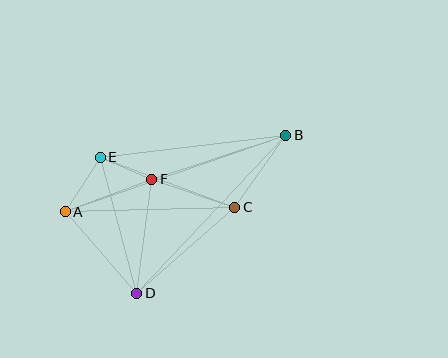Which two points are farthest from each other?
Points A and B are farthest from each other.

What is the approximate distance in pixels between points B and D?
The distance between B and D is approximately 217 pixels.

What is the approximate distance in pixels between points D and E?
The distance between D and E is approximately 141 pixels.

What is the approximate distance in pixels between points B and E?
The distance between B and E is approximately 187 pixels.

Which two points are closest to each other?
Points E and F are closest to each other.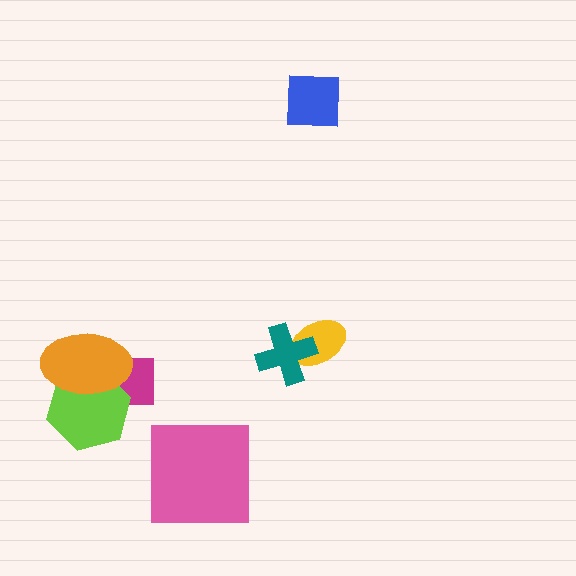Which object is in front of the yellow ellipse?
The teal cross is in front of the yellow ellipse.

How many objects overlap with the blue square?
0 objects overlap with the blue square.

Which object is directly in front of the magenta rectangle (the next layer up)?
The lime hexagon is directly in front of the magenta rectangle.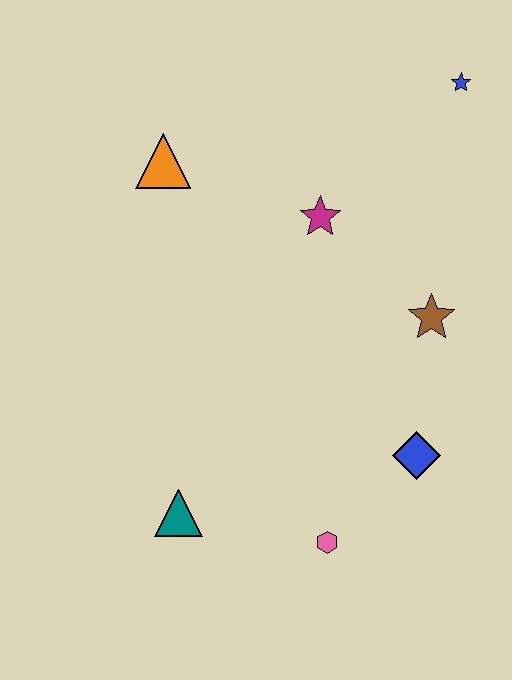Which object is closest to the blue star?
The magenta star is closest to the blue star.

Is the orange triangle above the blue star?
No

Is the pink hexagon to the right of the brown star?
No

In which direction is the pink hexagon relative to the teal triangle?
The pink hexagon is to the right of the teal triangle.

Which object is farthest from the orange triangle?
The pink hexagon is farthest from the orange triangle.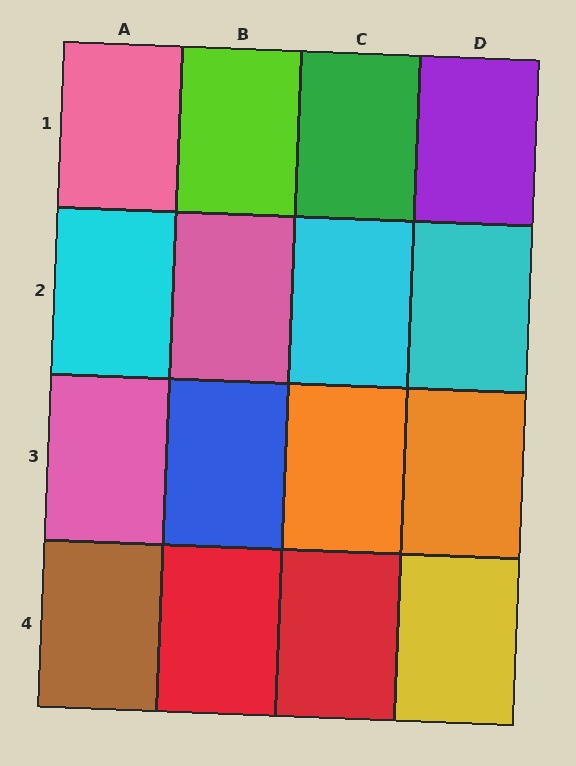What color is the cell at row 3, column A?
Pink.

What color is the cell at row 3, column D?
Orange.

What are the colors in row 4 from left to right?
Brown, red, red, yellow.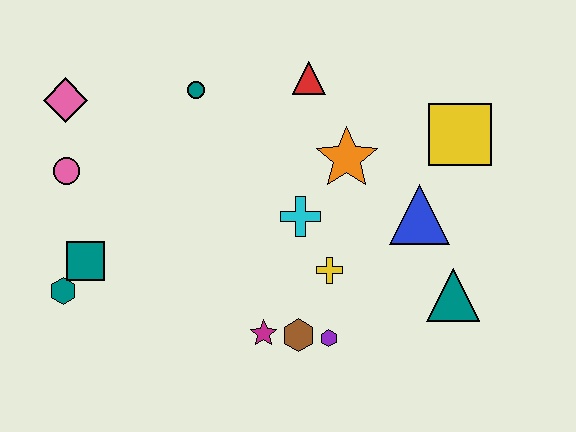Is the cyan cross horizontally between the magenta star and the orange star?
Yes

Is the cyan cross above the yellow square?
No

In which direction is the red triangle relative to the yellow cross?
The red triangle is above the yellow cross.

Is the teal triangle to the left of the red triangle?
No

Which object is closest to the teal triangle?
The blue triangle is closest to the teal triangle.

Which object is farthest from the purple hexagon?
The pink diamond is farthest from the purple hexagon.